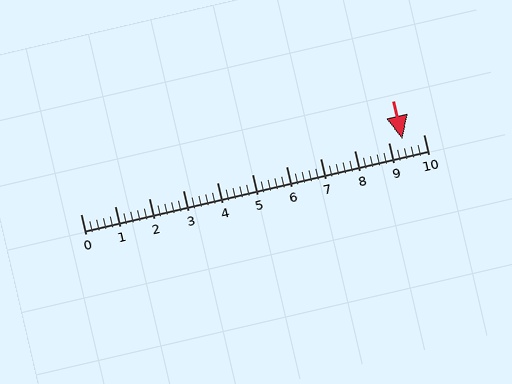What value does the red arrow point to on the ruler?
The red arrow points to approximately 9.4.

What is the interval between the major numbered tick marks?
The major tick marks are spaced 1 units apart.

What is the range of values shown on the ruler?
The ruler shows values from 0 to 10.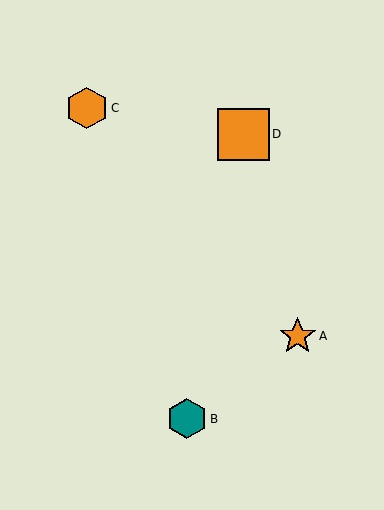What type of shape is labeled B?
Shape B is a teal hexagon.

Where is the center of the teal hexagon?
The center of the teal hexagon is at (187, 419).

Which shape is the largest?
The orange square (labeled D) is the largest.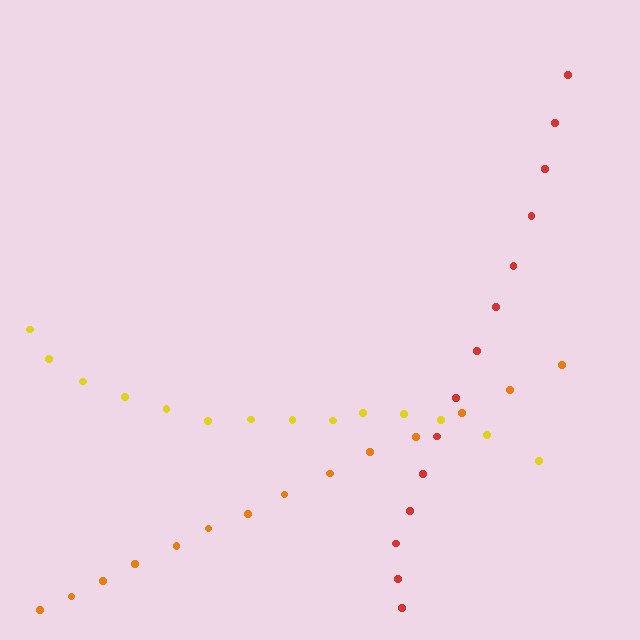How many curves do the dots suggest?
There are 3 distinct paths.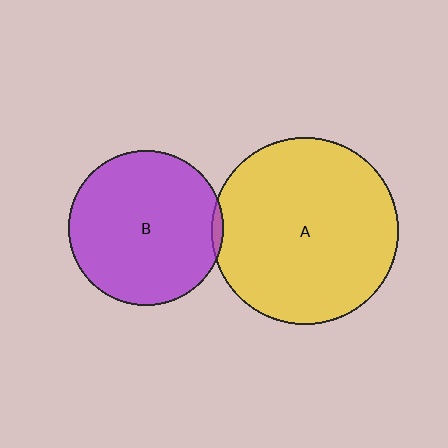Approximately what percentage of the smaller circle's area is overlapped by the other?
Approximately 5%.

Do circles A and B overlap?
Yes.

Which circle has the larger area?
Circle A (yellow).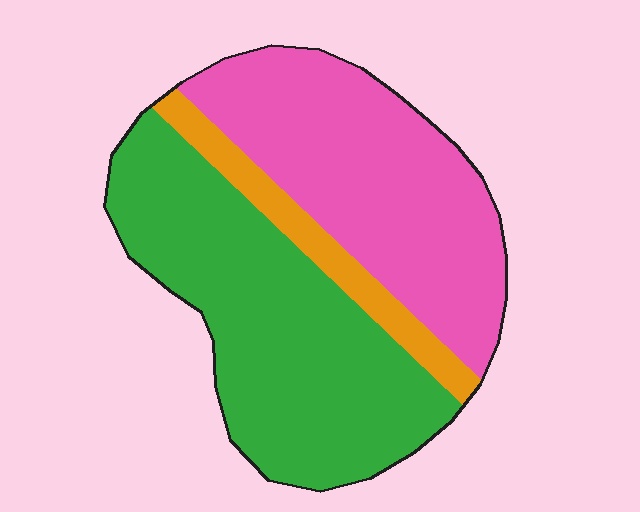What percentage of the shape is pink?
Pink covers around 40% of the shape.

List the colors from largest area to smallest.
From largest to smallest: green, pink, orange.